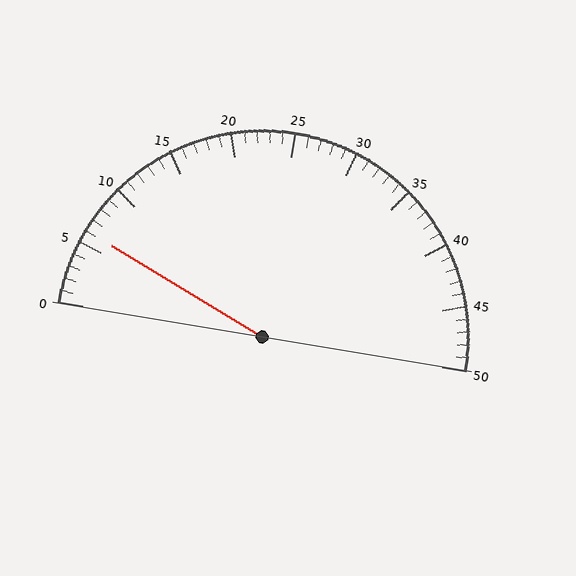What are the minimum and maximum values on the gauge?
The gauge ranges from 0 to 50.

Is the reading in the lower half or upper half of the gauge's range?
The reading is in the lower half of the range (0 to 50).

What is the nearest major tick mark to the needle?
The nearest major tick mark is 5.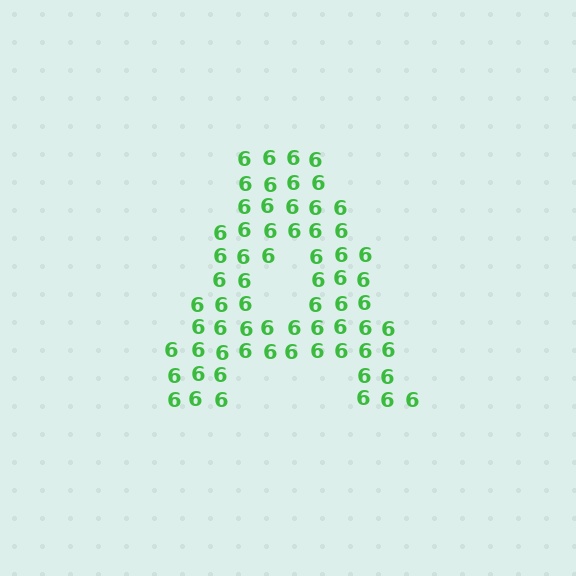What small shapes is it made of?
It is made of small digit 6's.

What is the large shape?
The large shape is the letter A.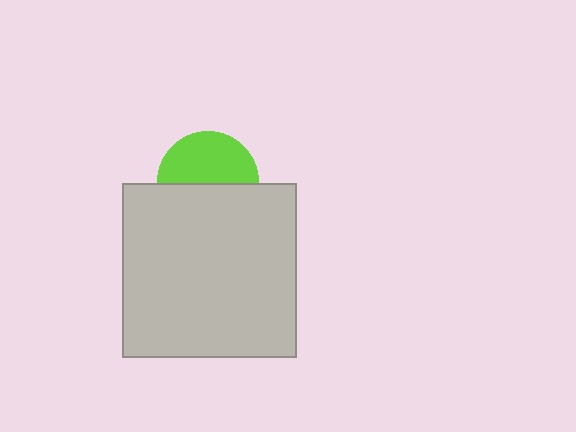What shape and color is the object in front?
The object in front is a light gray square.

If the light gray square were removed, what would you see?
You would see the complete lime circle.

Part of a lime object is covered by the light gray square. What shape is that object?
It is a circle.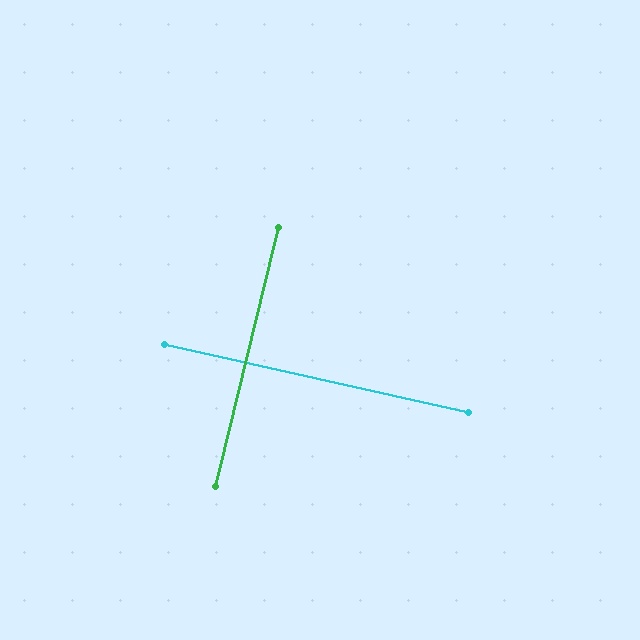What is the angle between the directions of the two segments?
Approximately 89 degrees.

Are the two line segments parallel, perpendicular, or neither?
Perpendicular — they meet at approximately 89°.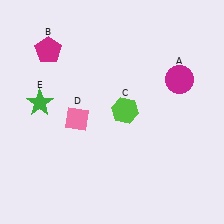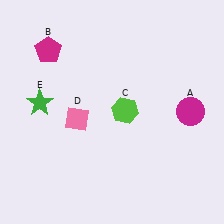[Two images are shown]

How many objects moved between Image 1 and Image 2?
1 object moved between the two images.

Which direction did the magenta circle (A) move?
The magenta circle (A) moved down.